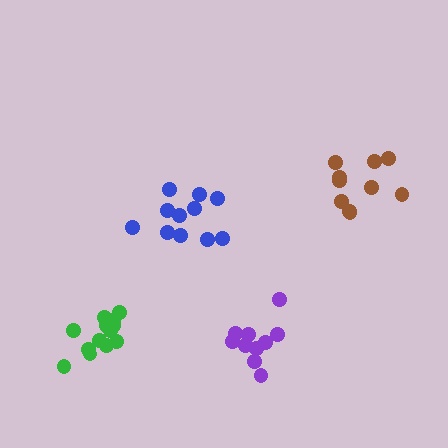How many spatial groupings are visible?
There are 4 spatial groupings.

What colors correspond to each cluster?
The clusters are colored: purple, green, blue, brown.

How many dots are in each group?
Group 1: 10 dots, Group 2: 14 dots, Group 3: 11 dots, Group 4: 10 dots (45 total).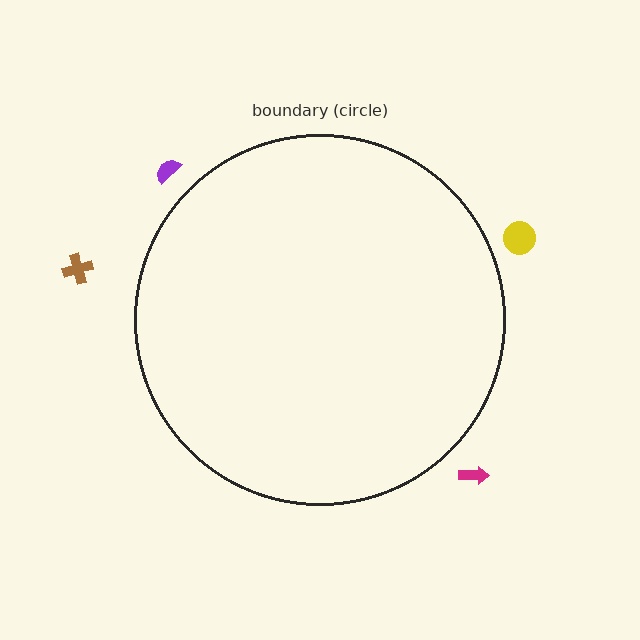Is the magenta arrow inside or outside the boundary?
Outside.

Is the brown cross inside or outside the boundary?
Outside.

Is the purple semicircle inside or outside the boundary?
Outside.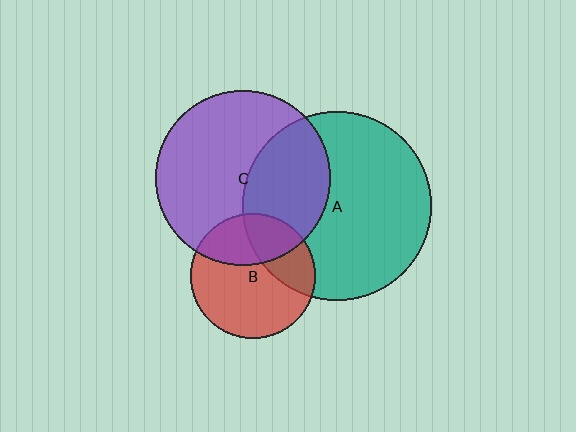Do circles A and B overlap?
Yes.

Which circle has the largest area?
Circle A (teal).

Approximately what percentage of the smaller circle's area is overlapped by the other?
Approximately 30%.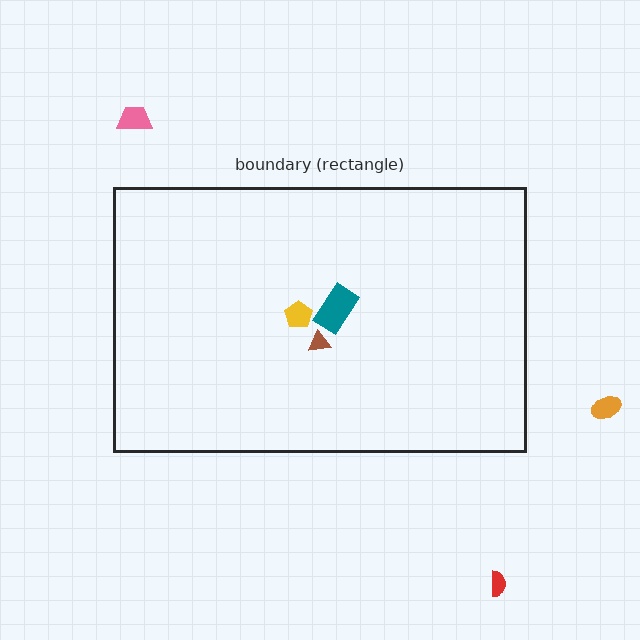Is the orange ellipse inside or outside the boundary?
Outside.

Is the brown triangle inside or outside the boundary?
Inside.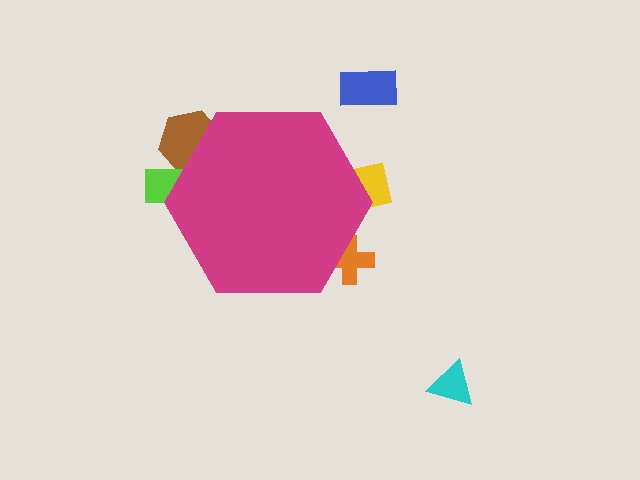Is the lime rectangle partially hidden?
Yes, the lime rectangle is partially hidden behind the magenta hexagon.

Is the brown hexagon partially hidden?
Yes, the brown hexagon is partially hidden behind the magenta hexagon.